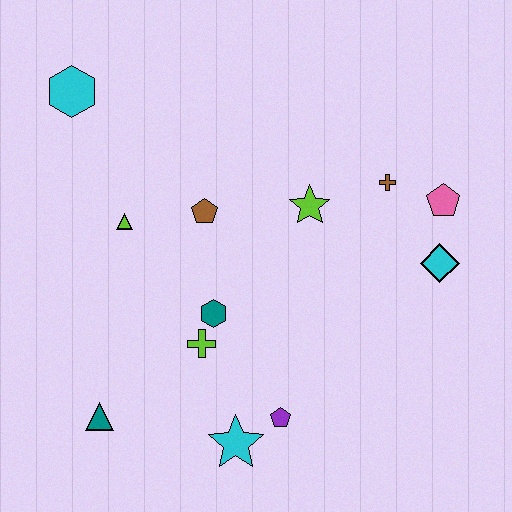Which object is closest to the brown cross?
The pink pentagon is closest to the brown cross.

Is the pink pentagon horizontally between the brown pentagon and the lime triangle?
No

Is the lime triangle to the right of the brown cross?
No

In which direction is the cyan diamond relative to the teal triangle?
The cyan diamond is to the right of the teal triangle.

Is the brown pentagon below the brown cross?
Yes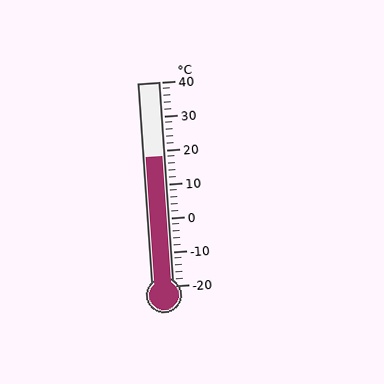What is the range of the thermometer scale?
The thermometer scale ranges from -20°C to 40°C.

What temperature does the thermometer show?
The thermometer shows approximately 18°C.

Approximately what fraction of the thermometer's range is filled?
The thermometer is filled to approximately 65% of its range.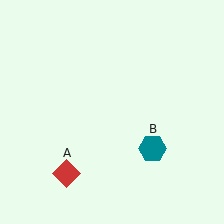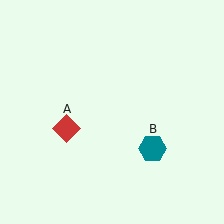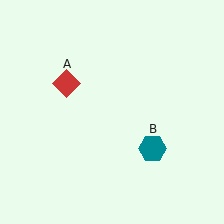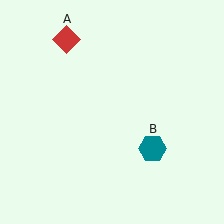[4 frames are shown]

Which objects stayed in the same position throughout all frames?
Teal hexagon (object B) remained stationary.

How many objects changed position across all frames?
1 object changed position: red diamond (object A).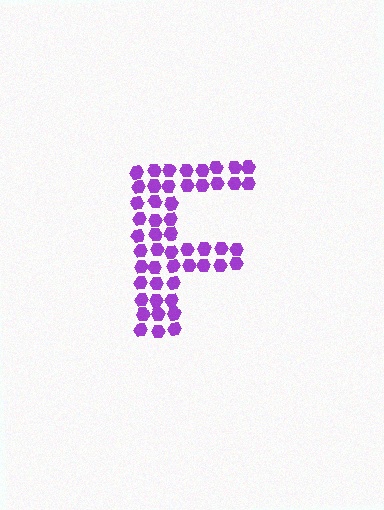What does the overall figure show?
The overall figure shows the letter F.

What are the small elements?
The small elements are hexagons.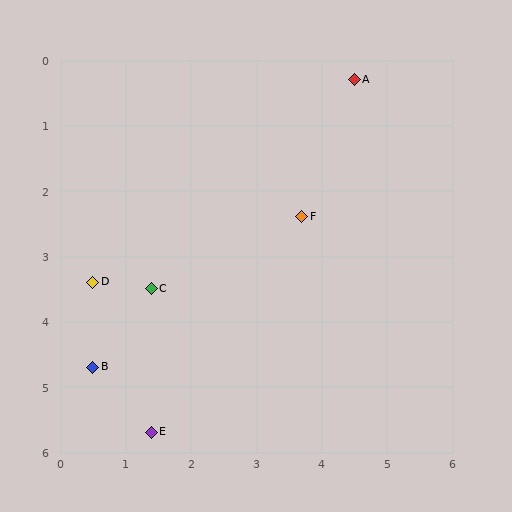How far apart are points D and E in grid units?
Points D and E are about 2.5 grid units apart.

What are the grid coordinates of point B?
Point B is at approximately (0.5, 4.7).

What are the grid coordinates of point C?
Point C is at approximately (1.4, 3.5).